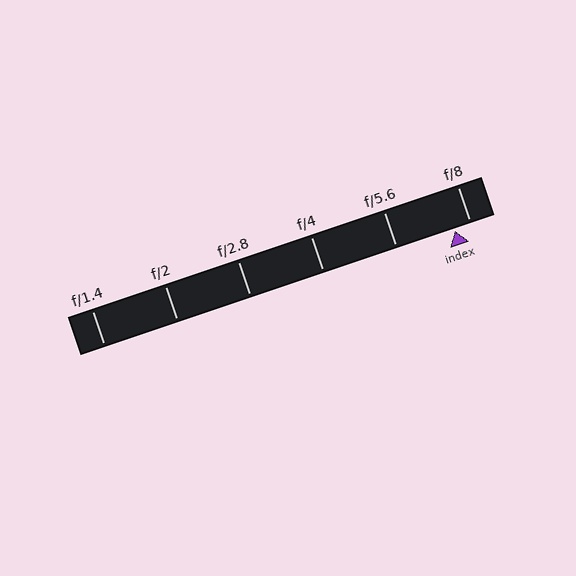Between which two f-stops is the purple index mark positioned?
The index mark is between f/5.6 and f/8.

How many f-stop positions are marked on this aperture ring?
There are 6 f-stop positions marked.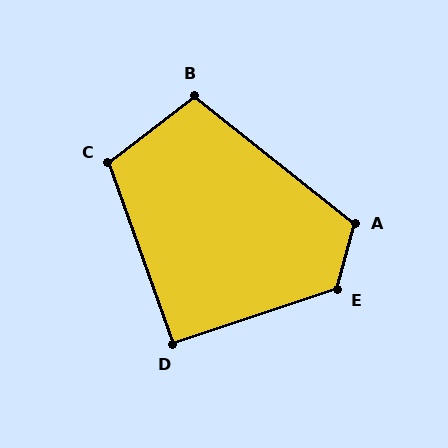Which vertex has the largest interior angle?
E, at approximately 123 degrees.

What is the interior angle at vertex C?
Approximately 108 degrees (obtuse).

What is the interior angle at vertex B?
Approximately 104 degrees (obtuse).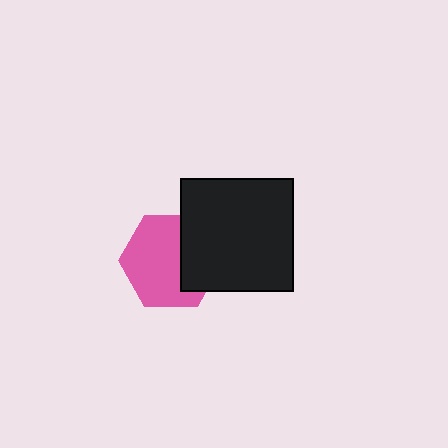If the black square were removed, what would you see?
You would see the complete pink hexagon.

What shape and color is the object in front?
The object in front is a black square.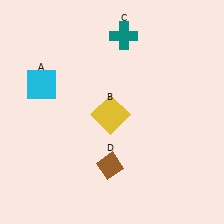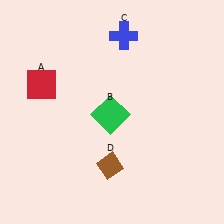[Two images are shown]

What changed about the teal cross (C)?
In Image 1, C is teal. In Image 2, it changed to blue.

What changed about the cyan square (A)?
In Image 1, A is cyan. In Image 2, it changed to red.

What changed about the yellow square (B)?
In Image 1, B is yellow. In Image 2, it changed to green.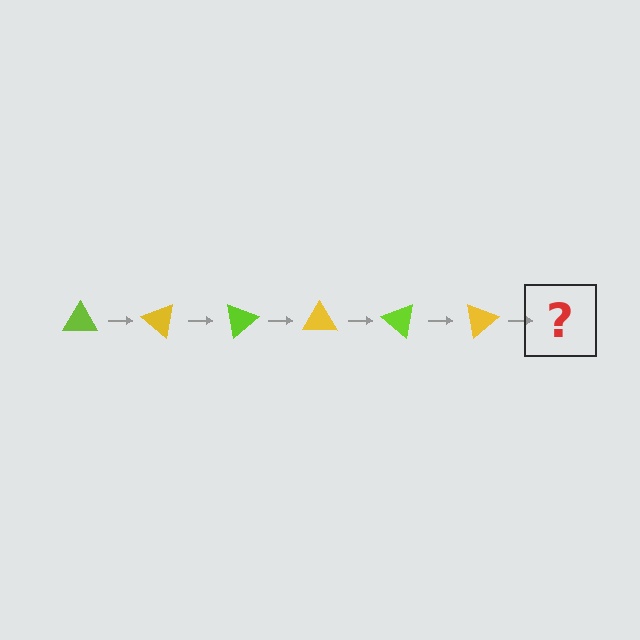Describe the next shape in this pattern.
It should be a lime triangle, rotated 240 degrees from the start.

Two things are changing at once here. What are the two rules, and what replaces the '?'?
The two rules are that it rotates 40 degrees each step and the color cycles through lime and yellow. The '?' should be a lime triangle, rotated 240 degrees from the start.